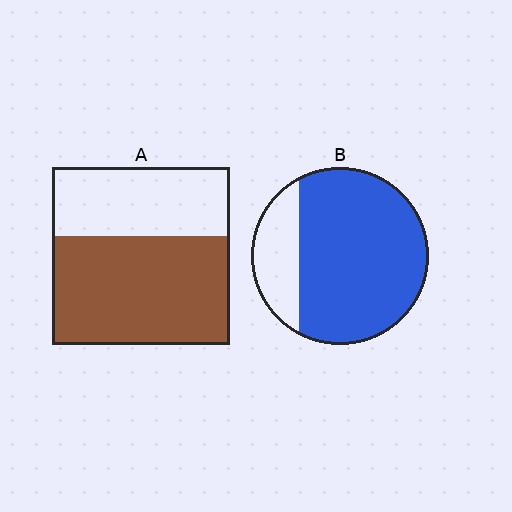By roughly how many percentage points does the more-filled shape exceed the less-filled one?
By roughly 15 percentage points (B over A).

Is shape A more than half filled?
Yes.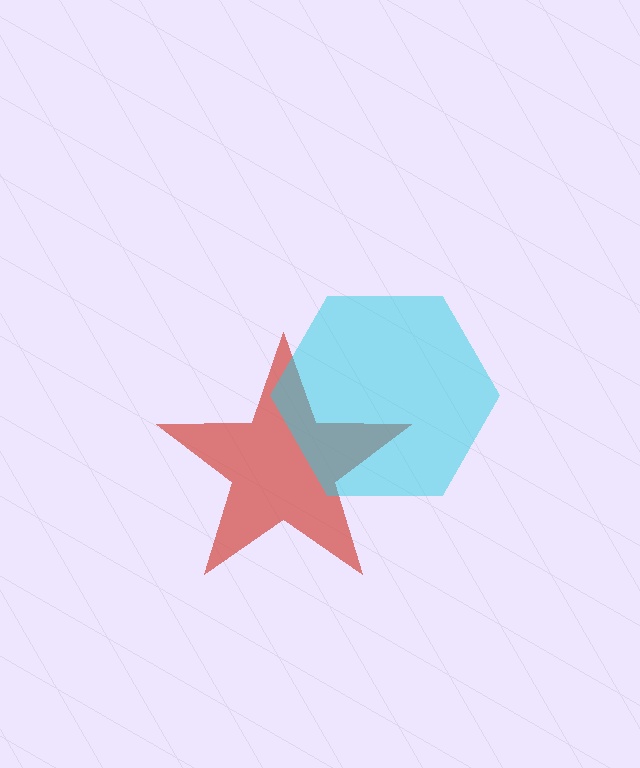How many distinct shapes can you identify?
There are 2 distinct shapes: a red star, a cyan hexagon.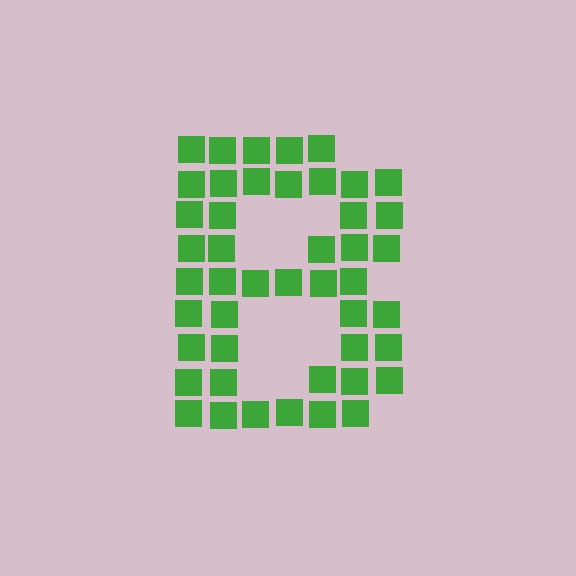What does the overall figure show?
The overall figure shows the letter B.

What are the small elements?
The small elements are squares.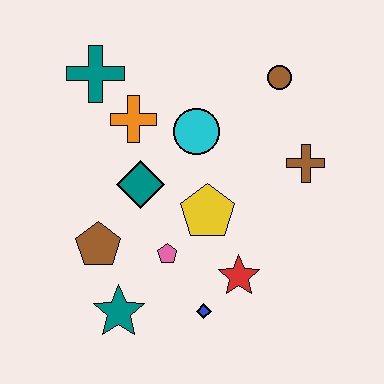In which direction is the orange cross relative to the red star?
The orange cross is above the red star.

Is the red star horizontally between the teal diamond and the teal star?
No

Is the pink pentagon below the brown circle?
Yes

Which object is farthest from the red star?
The teal cross is farthest from the red star.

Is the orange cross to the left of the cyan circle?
Yes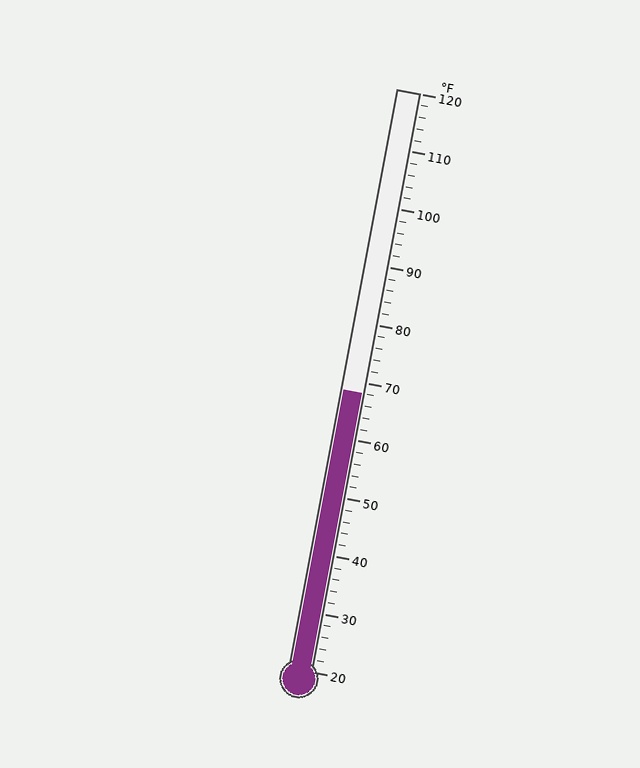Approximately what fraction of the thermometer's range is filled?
The thermometer is filled to approximately 50% of its range.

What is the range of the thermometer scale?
The thermometer scale ranges from 20°F to 120°F.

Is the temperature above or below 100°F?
The temperature is below 100°F.